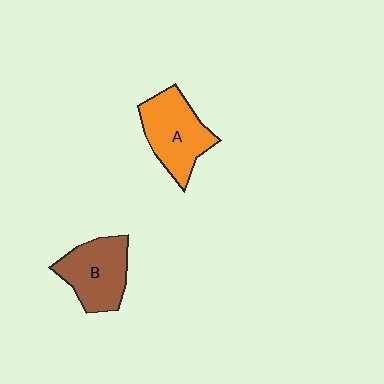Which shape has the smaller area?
Shape B (brown).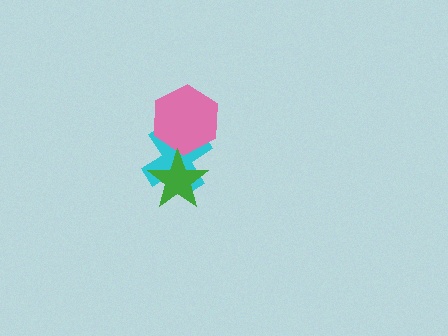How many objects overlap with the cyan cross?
2 objects overlap with the cyan cross.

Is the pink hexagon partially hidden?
No, no other shape covers it.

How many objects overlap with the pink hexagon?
1 object overlaps with the pink hexagon.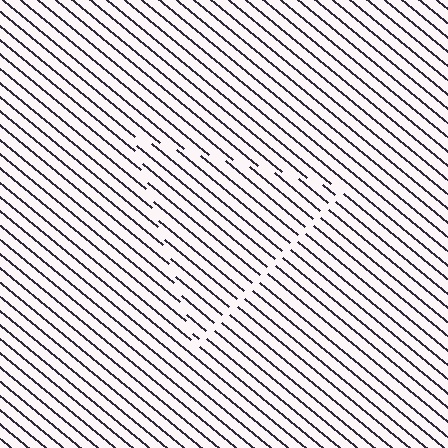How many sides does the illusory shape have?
3 sides — the line-ends trace a triangle.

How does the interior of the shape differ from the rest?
The interior of the shape contains the same grating, shifted by half a period — the contour is defined by the phase discontinuity where line-ends from the inner and outer gratings abut.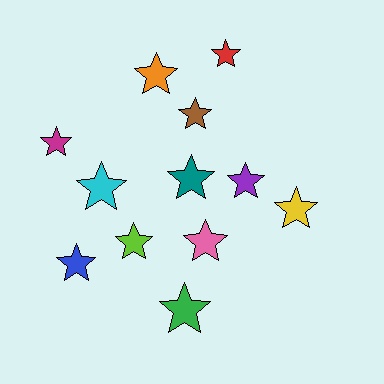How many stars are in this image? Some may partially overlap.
There are 12 stars.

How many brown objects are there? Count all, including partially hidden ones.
There is 1 brown object.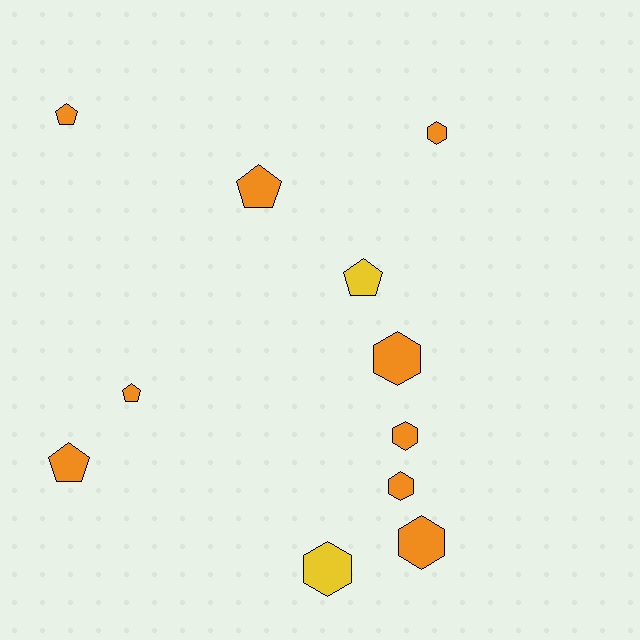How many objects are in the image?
There are 11 objects.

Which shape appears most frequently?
Hexagon, with 6 objects.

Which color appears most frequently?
Orange, with 9 objects.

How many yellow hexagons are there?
There is 1 yellow hexagon.